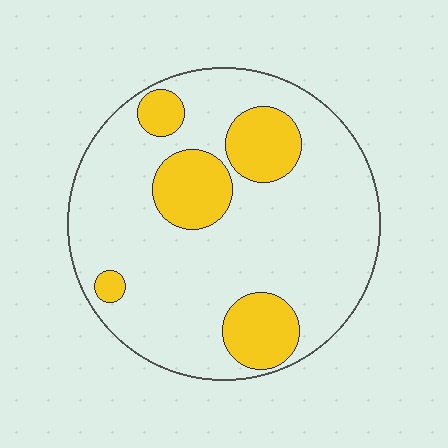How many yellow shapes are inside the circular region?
5.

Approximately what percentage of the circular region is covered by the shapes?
Approximately 20%.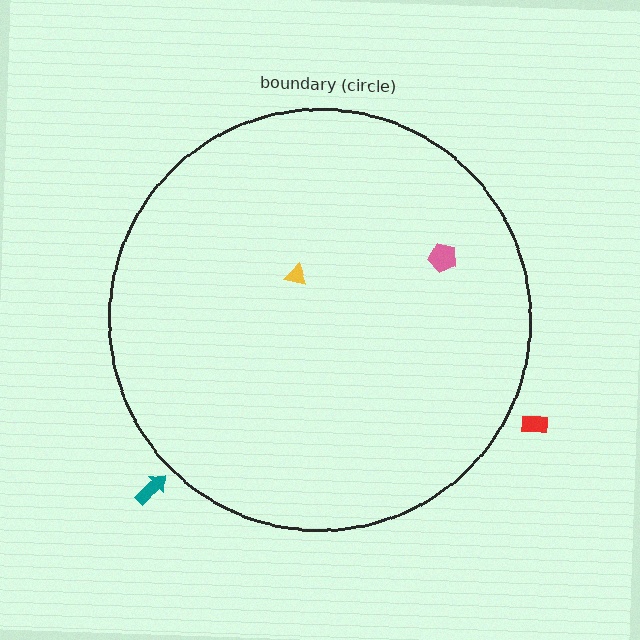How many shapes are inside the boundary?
2 inside, 2 outside.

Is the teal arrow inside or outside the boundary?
Outside.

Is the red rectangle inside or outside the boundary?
Outside.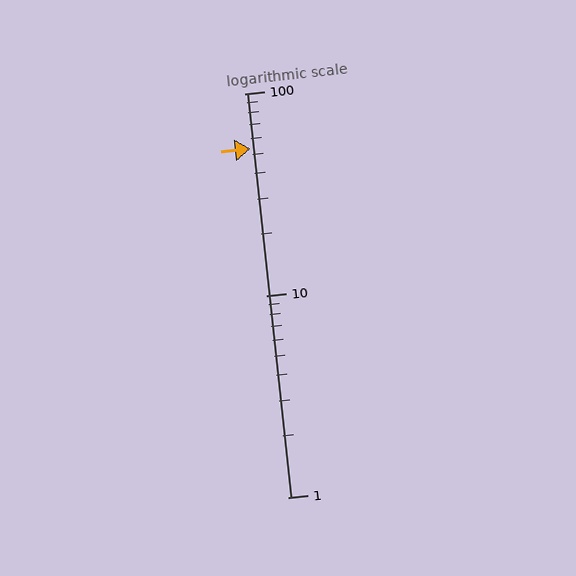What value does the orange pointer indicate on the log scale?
The pointer indicates approximately 53.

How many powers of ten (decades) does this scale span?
The scale spans 2 decades, from 1 to 100.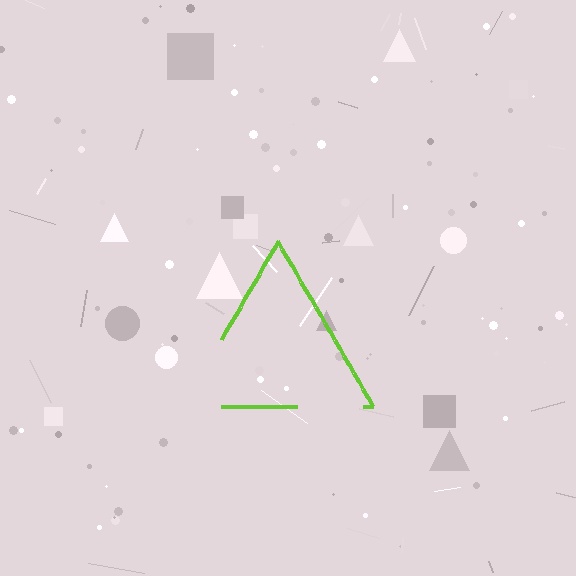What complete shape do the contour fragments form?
The contour fragments form a triangle.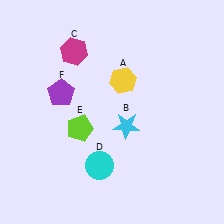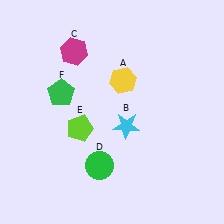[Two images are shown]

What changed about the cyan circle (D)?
In Image 1, D is cyan. In Image 2, it changed to green.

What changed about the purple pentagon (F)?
In Image 1, F is purple. In Image 2, it changed to green.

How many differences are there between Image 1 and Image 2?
There are 2 differences between the two images.